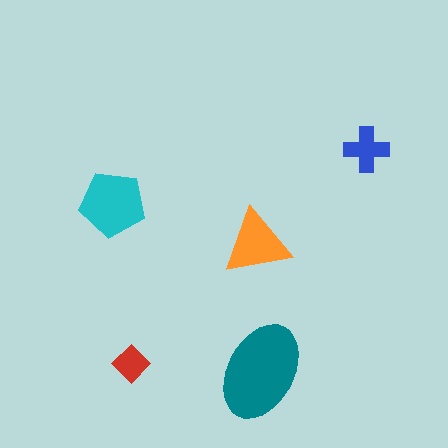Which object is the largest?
The teal ellipse.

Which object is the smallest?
The red diamond.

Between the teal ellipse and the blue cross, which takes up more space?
The teal ellipse.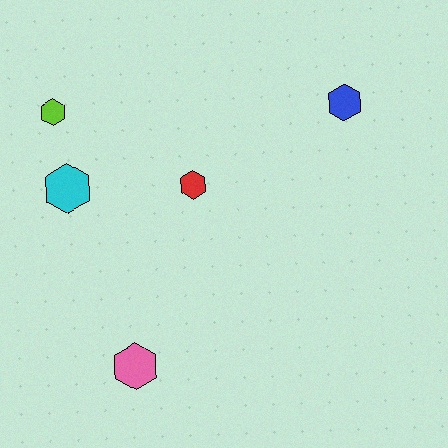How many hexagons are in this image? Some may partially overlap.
There are 5 hexagons.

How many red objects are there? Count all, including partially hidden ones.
There is 1 red object.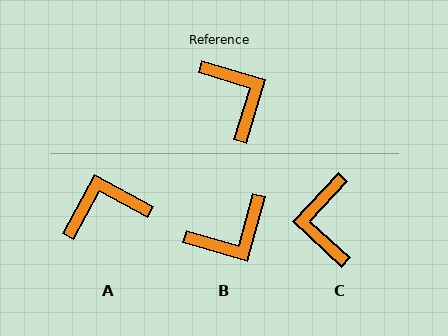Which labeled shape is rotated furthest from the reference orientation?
C, about 154 degrees away.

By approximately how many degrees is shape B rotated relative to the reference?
Approximately 89 degrees clockwise.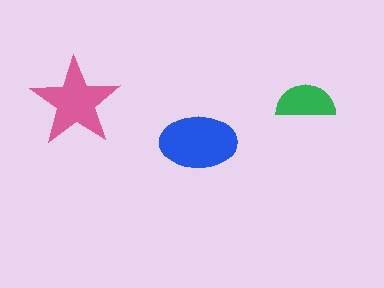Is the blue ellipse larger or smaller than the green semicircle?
Larger.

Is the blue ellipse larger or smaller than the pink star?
Larger.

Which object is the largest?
The blue ellipse.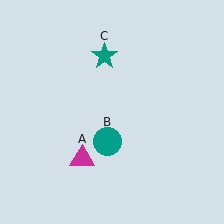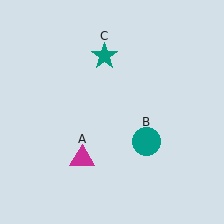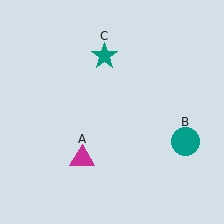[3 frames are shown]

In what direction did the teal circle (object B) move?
The teal circle (object B) moved right.